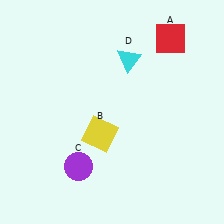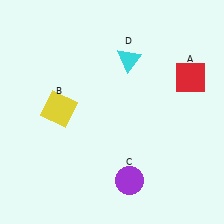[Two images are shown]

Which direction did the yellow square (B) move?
The yellow square (B) moved left.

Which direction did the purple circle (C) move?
The purple circle (C) moved right.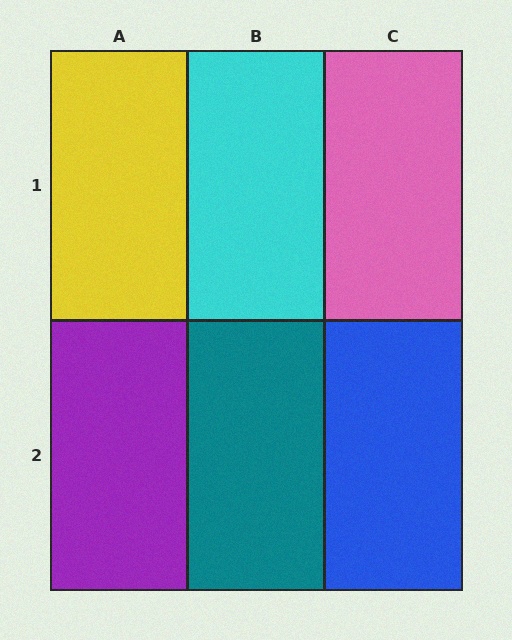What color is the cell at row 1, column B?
Cyan.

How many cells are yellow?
1 cell is yellow.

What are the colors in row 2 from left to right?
Purple, teal, blue.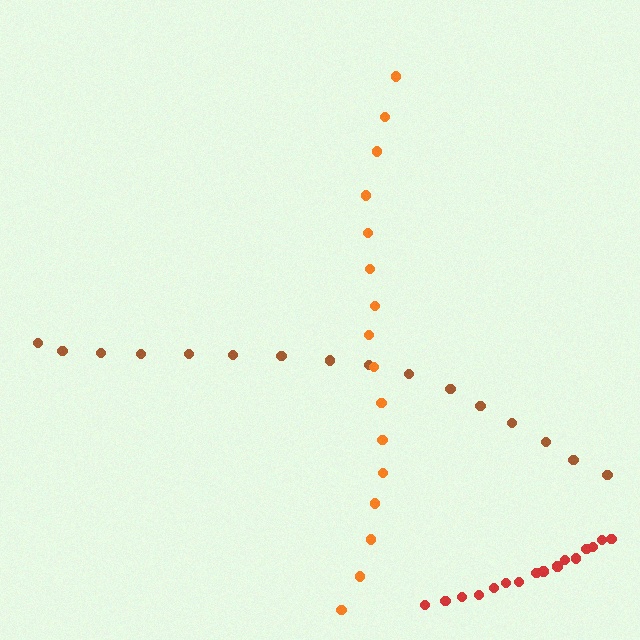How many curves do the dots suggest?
There are 3 distinct paths.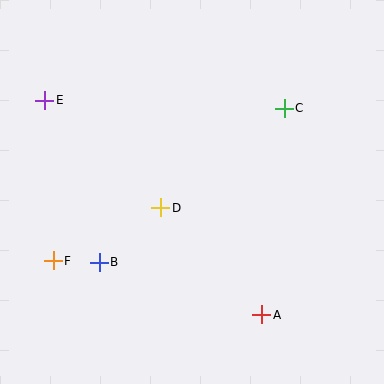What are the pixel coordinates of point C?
Point C is at (284, 108).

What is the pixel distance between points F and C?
The distance between F and C is 277 pixels.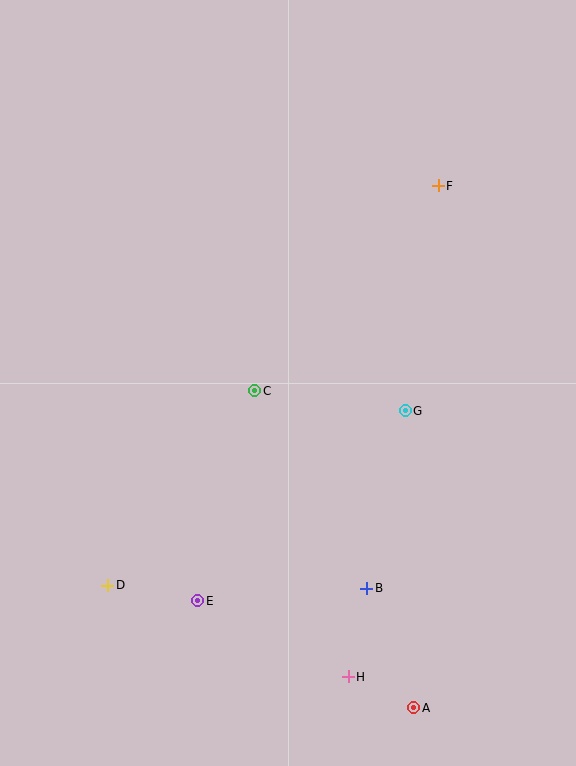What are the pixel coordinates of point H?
Point H is at (348, 677).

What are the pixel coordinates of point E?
Point E is at (198, 601).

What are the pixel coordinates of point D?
Point D is at (108, 585).